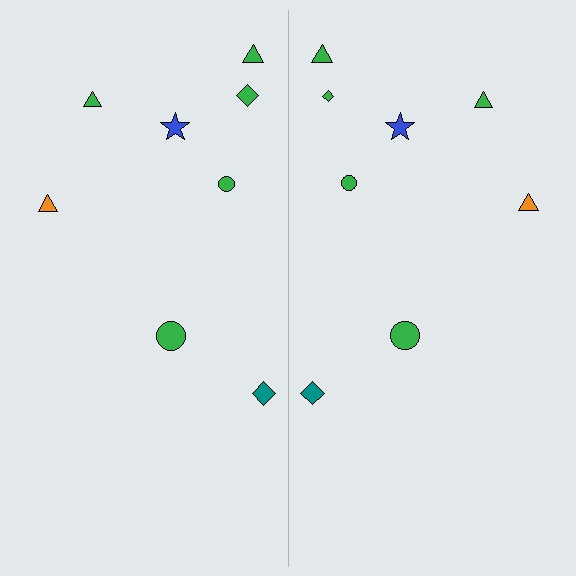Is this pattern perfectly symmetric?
No, the pattern is not perfectly symmetric. The green diamond on the right side has a different size than its mirror counterpart.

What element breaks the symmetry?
The green diamond on the right side has a different size than its mirror counterpart.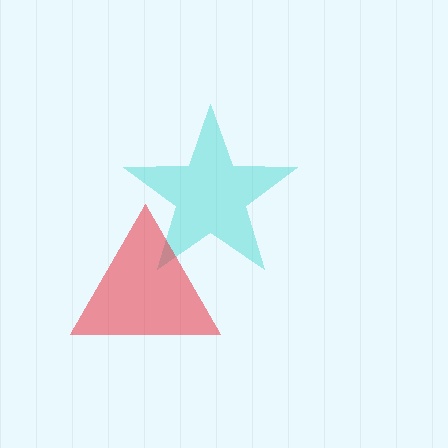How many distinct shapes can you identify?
There are 2 distinct shapes: a cyan star, a red triangle.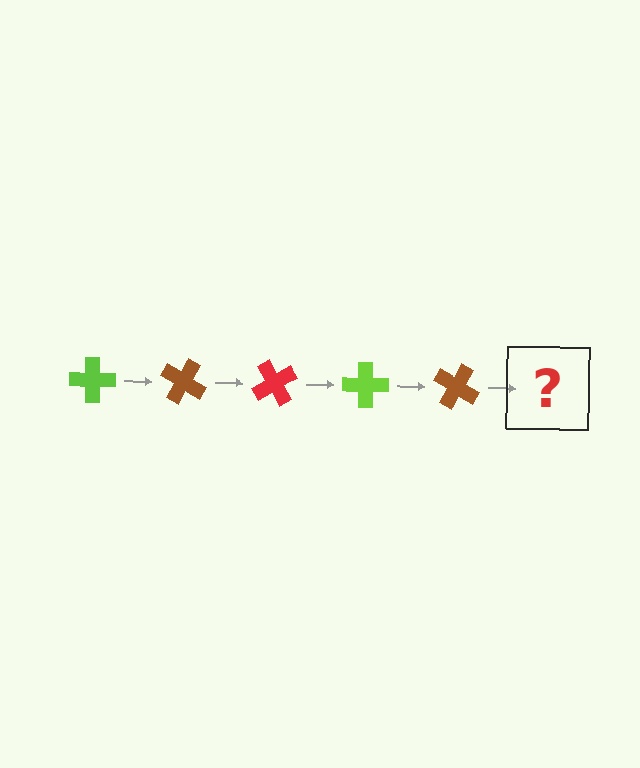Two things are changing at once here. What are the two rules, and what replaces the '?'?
The two rules are that it rotates 30 degrees each step and the color cycles through lime, brown, and red. The '?' should be a red cross, rotated 150 degrees from the start.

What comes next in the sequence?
The next element should be a red cross, rotated 150 degrees from the start.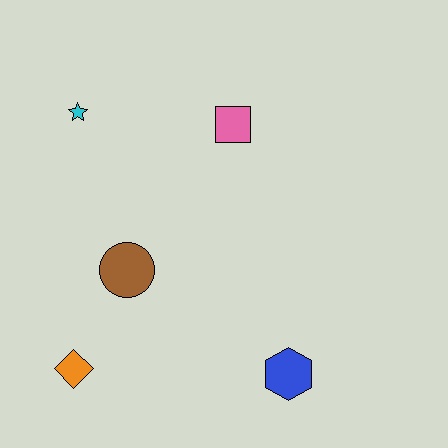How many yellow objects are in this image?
There are no yellow objects.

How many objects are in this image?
There are 5 objects.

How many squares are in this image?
There is 1 square.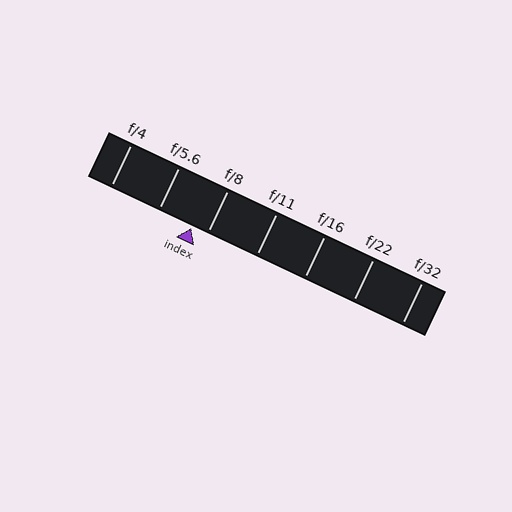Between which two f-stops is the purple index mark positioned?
The index mark is between f/5.6 and f/8.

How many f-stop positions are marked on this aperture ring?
There are 7 f-stop positions marked.